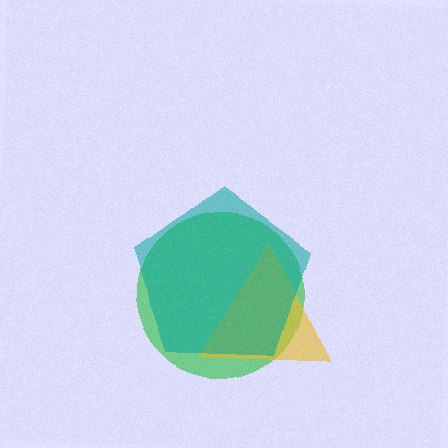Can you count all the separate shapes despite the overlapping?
Yes, there are 3 separate shapes.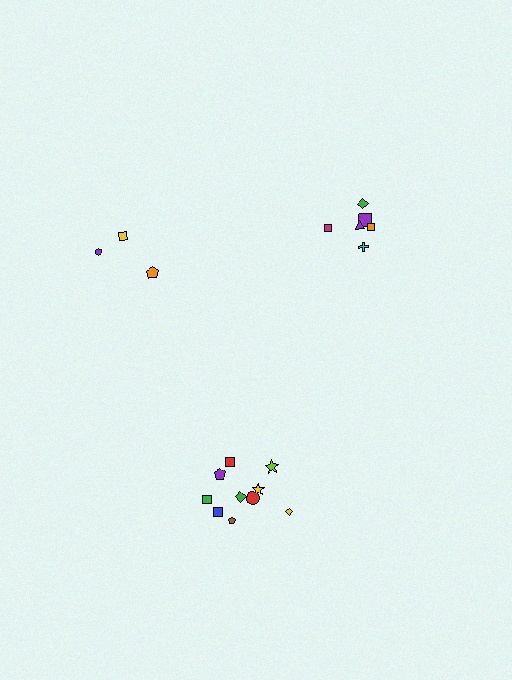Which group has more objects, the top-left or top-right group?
The top-right group.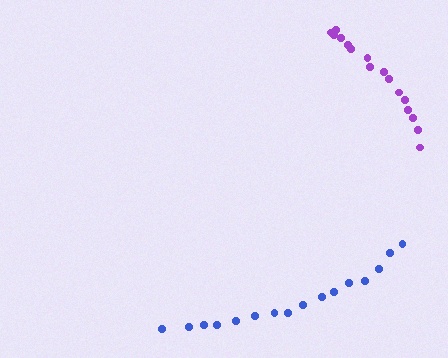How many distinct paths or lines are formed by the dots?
There are 2 distinct paths.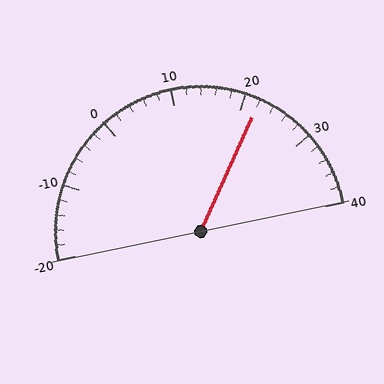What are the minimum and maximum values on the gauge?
The gauge ranges from -20 to 40.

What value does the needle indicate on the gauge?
The needle indicates approximately 22.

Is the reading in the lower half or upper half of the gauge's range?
The reading is in the upper half of the range (-20 to 40).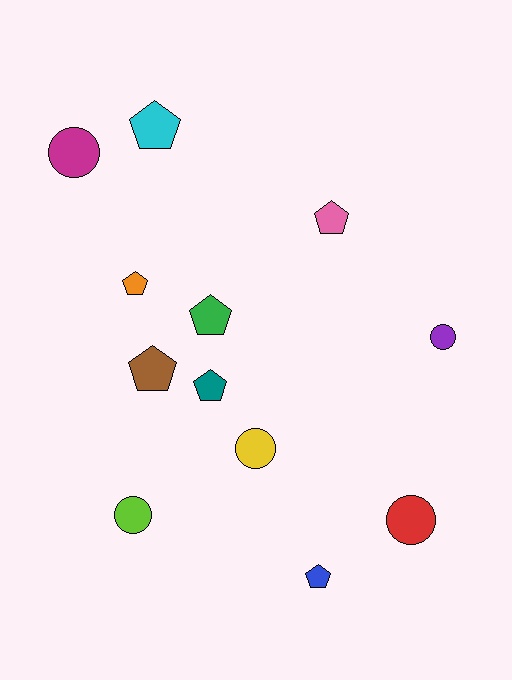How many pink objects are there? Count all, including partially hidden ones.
There is 1 pink object.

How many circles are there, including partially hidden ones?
There are 5 circles.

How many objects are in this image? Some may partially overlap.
There are 12 objects.